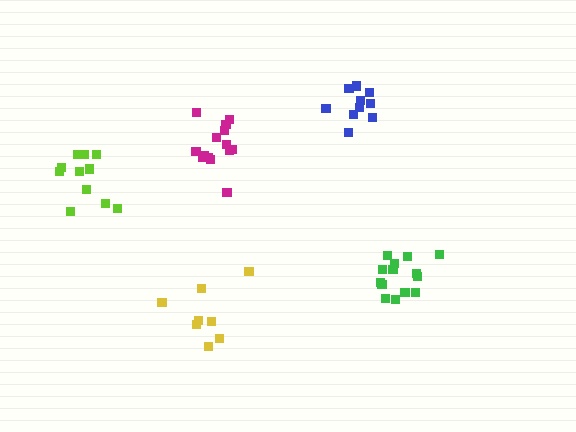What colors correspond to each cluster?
The clusters are colored: blue, lime, yellow, magenta, green.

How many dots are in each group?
Group 1: 10 dots, Group 2: 11 dots, Group 3: 8 dots, Group 4: 14 dots, Group 5: 14 dots (57 total).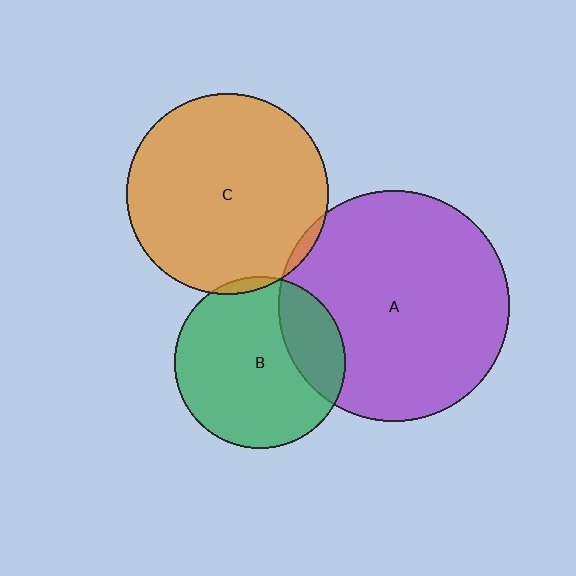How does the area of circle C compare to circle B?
Approximately 1.4 times.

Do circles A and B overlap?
Yes.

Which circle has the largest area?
Circle A (purple).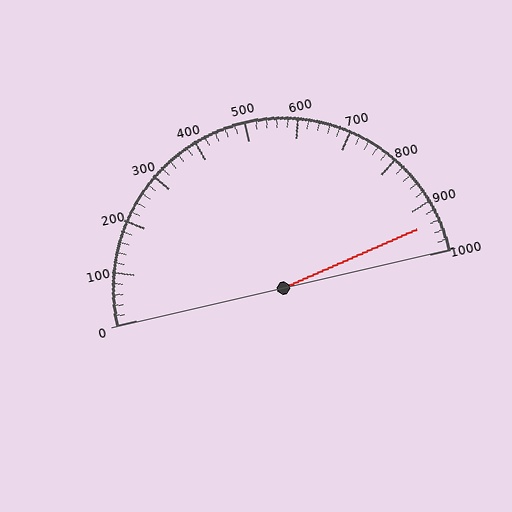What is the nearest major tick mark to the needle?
The nearest major tick mark is 900.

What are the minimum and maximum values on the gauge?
The gauge ranges from 0 to 1000.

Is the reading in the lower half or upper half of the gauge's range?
The reading is in the upper half of the range (0 to 1000).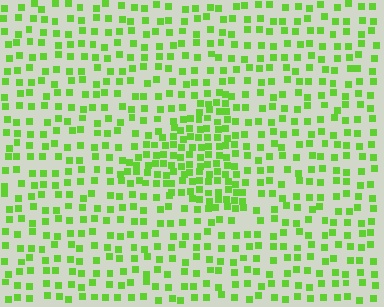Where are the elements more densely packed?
The elements are more densely packed inside the triangle boundary.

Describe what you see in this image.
The image contains small lime elements arranged at two different densities. A triangle-shaped region is visible where the elements are more densely packed than the surrounding area.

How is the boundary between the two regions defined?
The boundary is defined by a change in element density (approximately 2.0x ratio). All elements are the same color, size, and shape.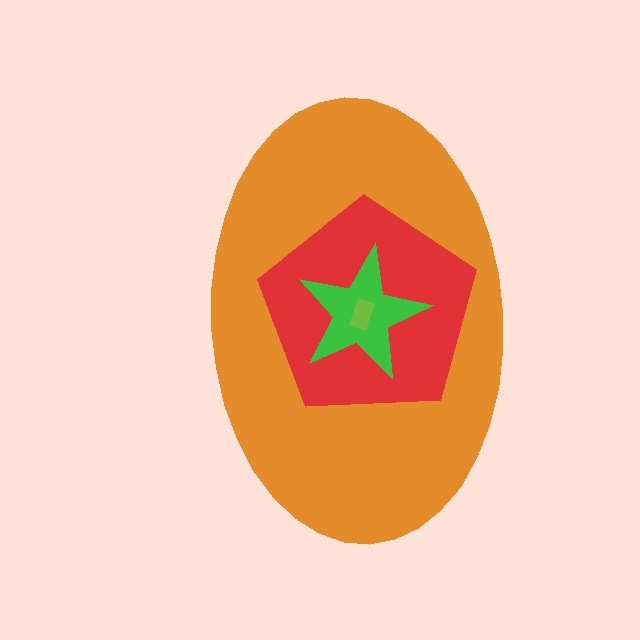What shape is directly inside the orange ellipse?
The red pentagon.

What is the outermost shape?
The orange ellipse.